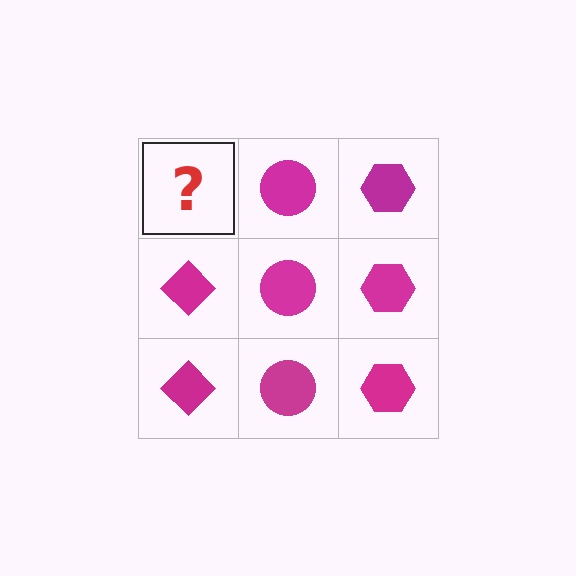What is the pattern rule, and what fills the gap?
The rule is that each column has a consistent shape. The gap should be filled with a magenta diamond.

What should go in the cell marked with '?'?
The missing cell should contain a magenta diamond.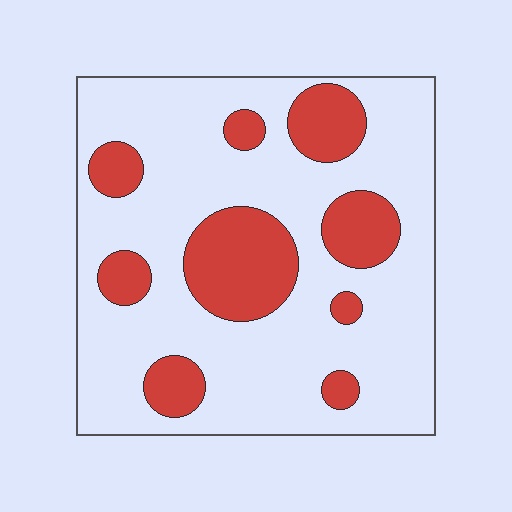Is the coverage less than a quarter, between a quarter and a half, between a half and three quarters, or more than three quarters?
Less than a quarter.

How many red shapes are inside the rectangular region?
9.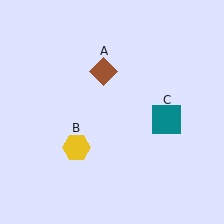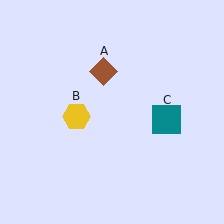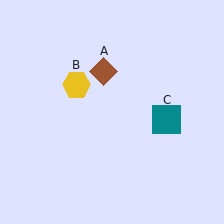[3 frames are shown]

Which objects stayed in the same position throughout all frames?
Brown diamond (object A) and teal square (object C) remained stationary.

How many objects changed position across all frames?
1 object changed position: yellow hexagon (object B).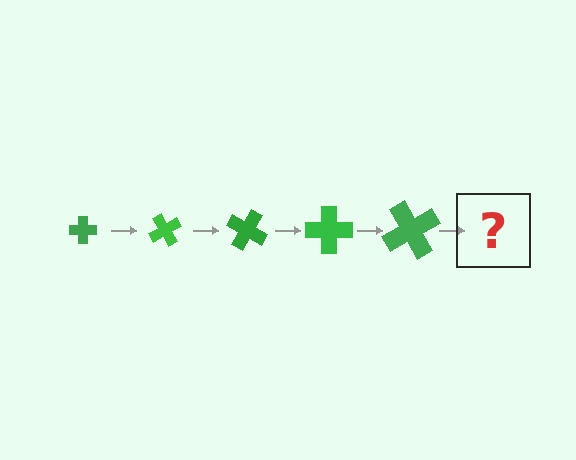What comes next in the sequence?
The next element should be a cross, larger than the previous one and rotated 300 degrees from the start.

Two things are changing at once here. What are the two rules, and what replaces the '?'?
The two rules are that the cross grows larger each step and it rotates 60 degrees each step. The '?' should be a cross, larger than the previous one and rotated 300 degrees from the start.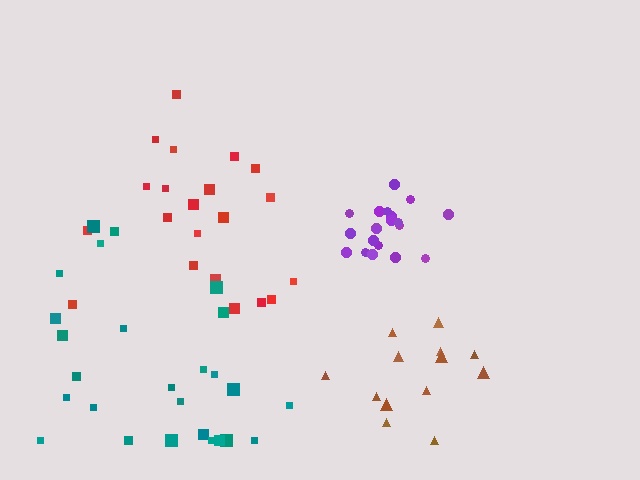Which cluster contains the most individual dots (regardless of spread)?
Teal (26).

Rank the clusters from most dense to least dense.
purple, brown, red, teal.